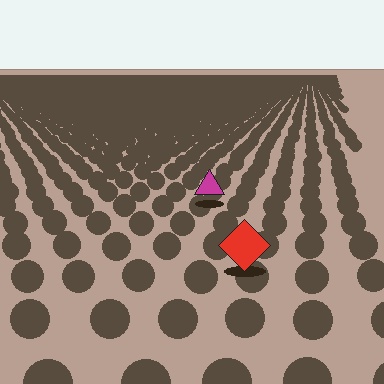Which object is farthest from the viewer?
The magenta triangle is farthest from the viewer. It appears smaller and the ground texture around it is denser.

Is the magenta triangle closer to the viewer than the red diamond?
No. The red diamond is closer — you can tell from the texture gradient: the ground texture is coarser near it.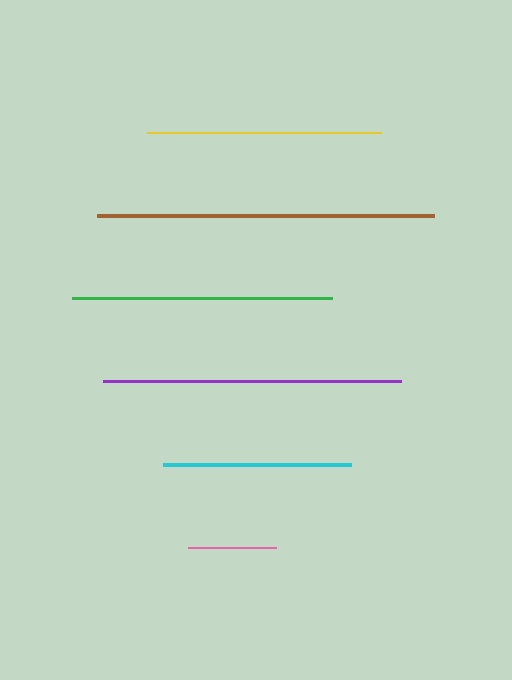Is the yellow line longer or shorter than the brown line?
The brown line is longer than the yellow line.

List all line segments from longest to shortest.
From longest to shortest: brown, purple, green, yellow, cyan, pink.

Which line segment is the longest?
The brown line is the longest at approximately 337 pixels.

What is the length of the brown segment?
The brown segment is approximately 337 pixels long.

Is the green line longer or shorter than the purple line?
The purple line is longer than the green line.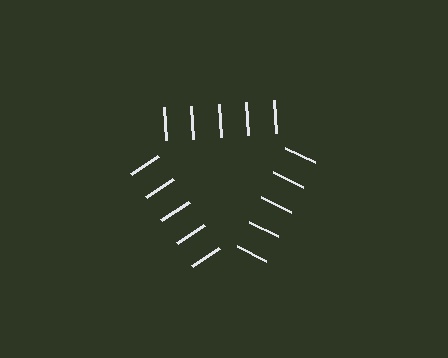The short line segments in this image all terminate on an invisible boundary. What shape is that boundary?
An illusory triangle — the line segments terminate on its edges but no continuous stroke is drawn.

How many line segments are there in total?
15 — 5 along each of the 3 edges.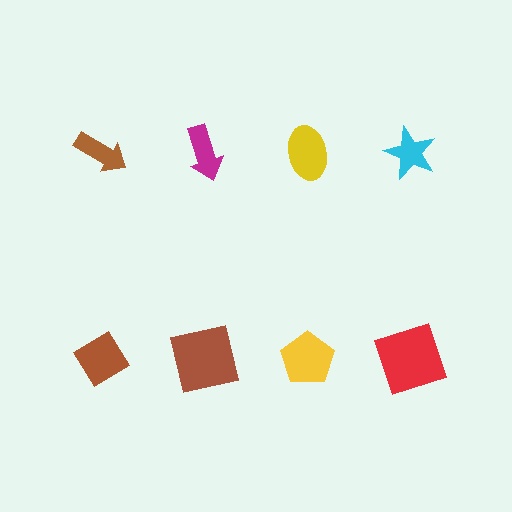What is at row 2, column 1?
A brown diamond.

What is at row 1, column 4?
A cyan star.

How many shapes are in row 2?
4 shapes.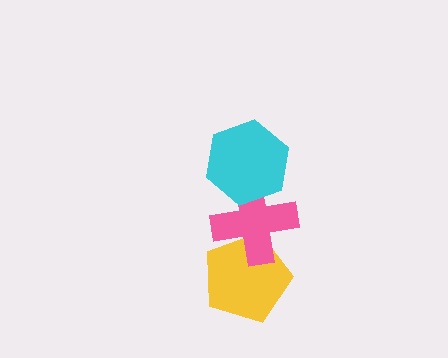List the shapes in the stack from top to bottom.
From top to bottom: the cyan hexagon, the pink cross, the yellow pentagon.